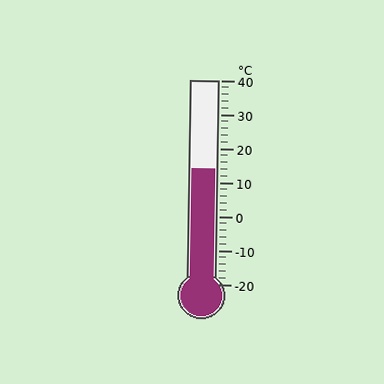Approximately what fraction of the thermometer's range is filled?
The thermometer is filled to approximately 55% of its range.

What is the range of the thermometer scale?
The thermometer scale ranges from -20°C to 40°C.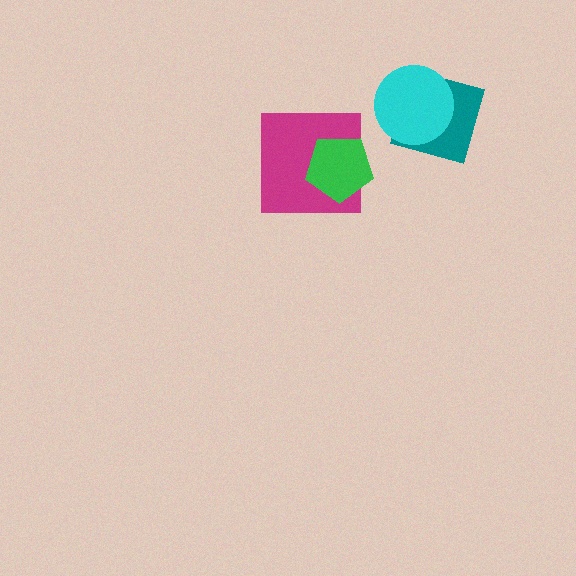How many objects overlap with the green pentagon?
1 object overlaps with the green pentagon.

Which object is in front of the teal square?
The cyan circle is in front of the teal square.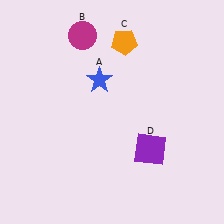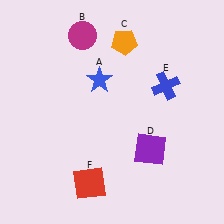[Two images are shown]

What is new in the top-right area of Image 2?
A blue cross (E) was added in the top-right area of Image 2.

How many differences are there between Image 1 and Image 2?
There are 2 differences between the two images.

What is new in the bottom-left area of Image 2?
A red square (F) was added in the bottom-left area of Image 2.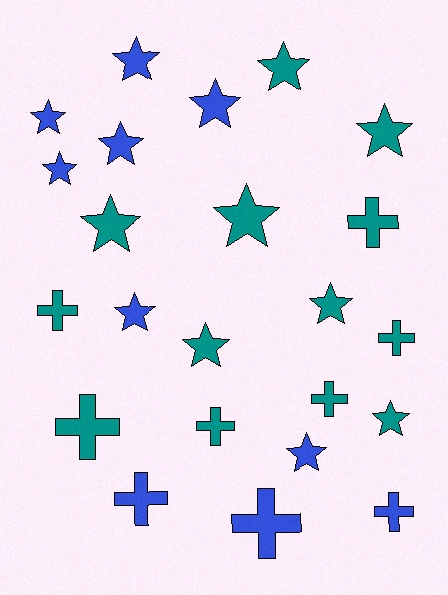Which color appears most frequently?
Teal, with 13 objects.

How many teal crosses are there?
There are 6 teal crosses.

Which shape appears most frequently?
Star, with 14 objects.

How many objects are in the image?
There are 23 objects.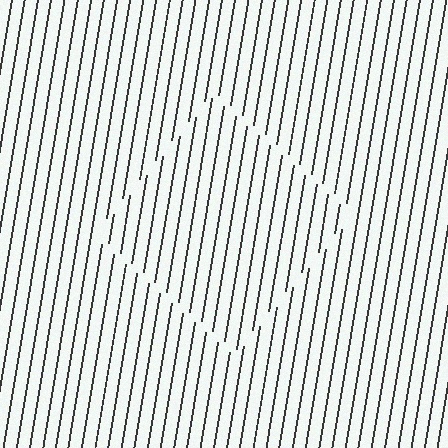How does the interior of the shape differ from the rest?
The interior of the shape contains the same grating, shifted by half a period — the contour is defined by the phase discontinuity where line-ends from the inner and outer gratings abut.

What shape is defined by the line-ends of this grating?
An illusory square. The interior of the shape contains the same grating, shifted by half a period — the contour is defined by the phase discontinuity where line-ends from the inner and outer gratings abut.